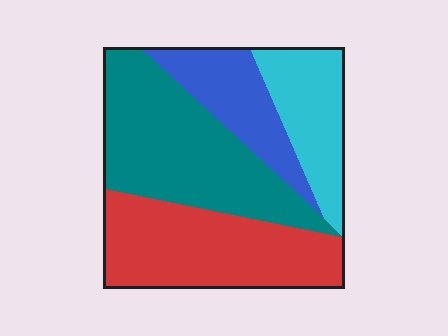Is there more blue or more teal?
Teal.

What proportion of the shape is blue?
Blue takes up less than a quarter of the shape.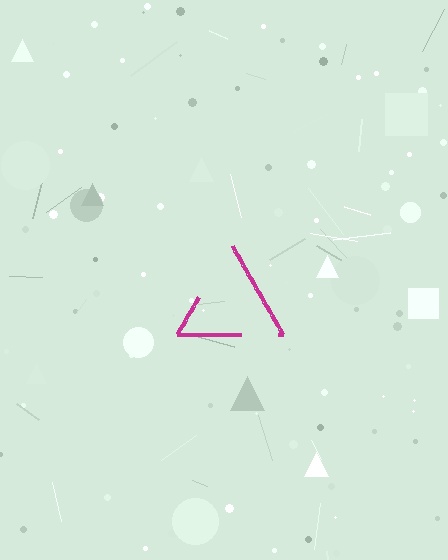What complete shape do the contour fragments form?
The contour fragments form a triangle.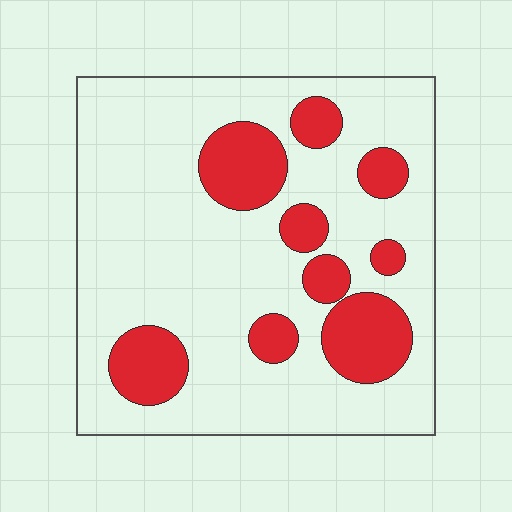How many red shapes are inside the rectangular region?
9.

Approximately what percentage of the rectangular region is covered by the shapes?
Approximately 25%.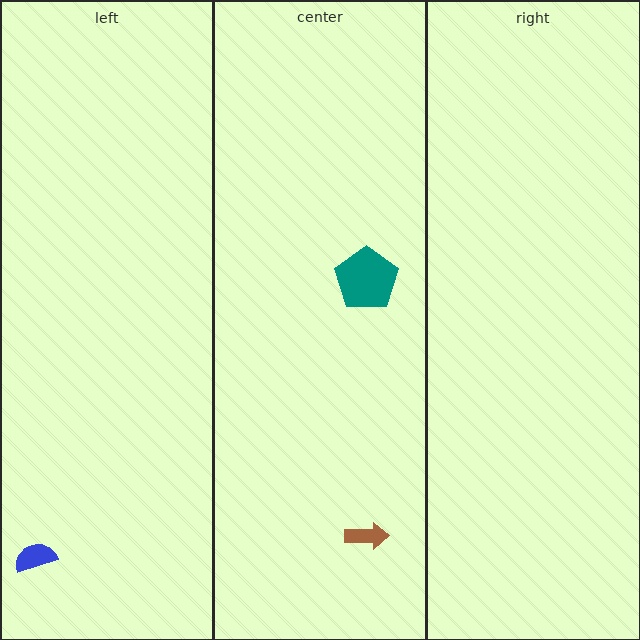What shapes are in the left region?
The blue semicircle.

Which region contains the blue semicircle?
The left region.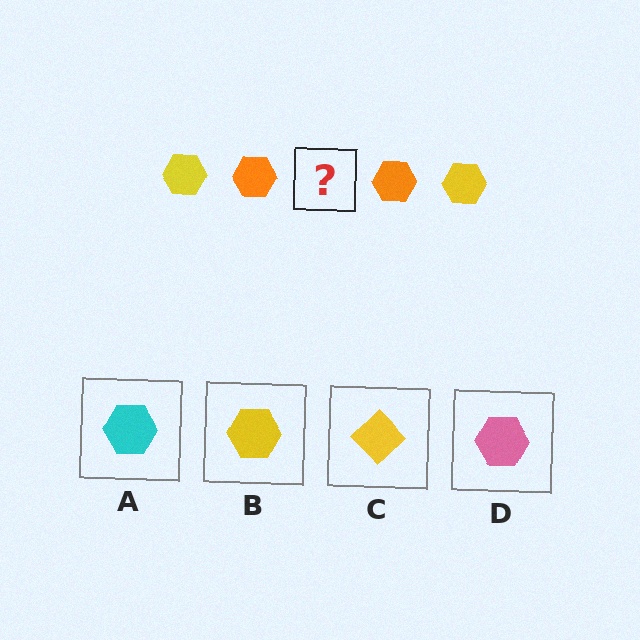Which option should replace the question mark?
Option B.